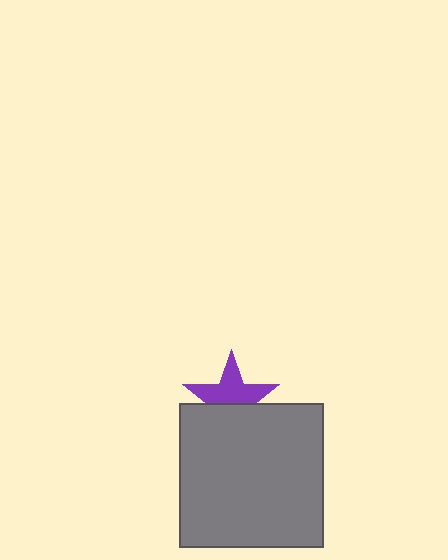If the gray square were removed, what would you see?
You would see the complete purple star.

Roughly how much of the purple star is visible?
About half of it is visible (roughly 59%).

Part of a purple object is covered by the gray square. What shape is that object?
It is a star.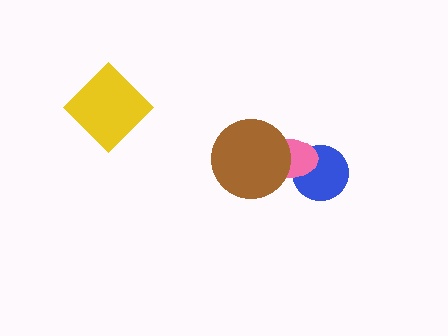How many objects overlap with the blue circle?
1 object overlaps with the blue circle.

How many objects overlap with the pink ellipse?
2 objects overlap with the pink ellipse.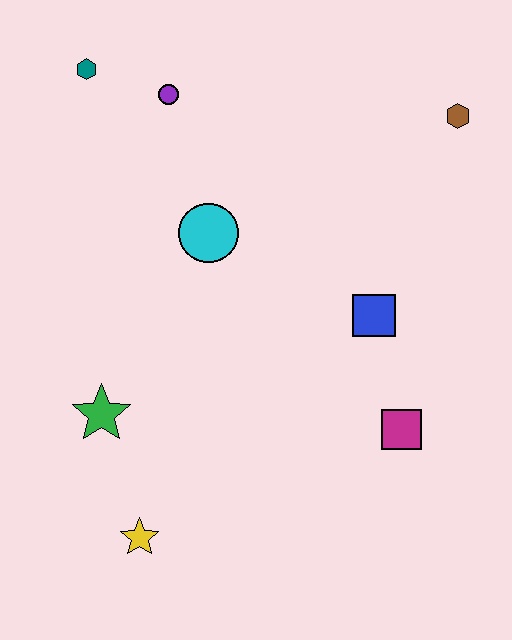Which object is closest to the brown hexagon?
The blue square is closest to the brown hexagon.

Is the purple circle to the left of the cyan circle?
Yes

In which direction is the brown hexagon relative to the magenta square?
The brown hexagon is above the magenta square.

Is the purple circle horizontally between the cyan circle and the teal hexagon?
Yes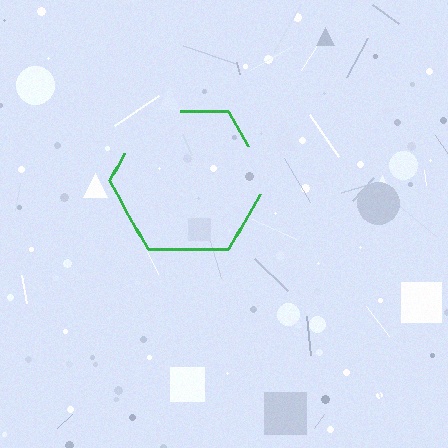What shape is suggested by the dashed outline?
The dashed outline suggests a hexagon.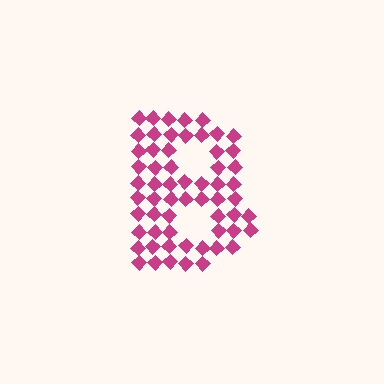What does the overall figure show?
The overall figure shows the letter B.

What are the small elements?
The small elements are diamonds.